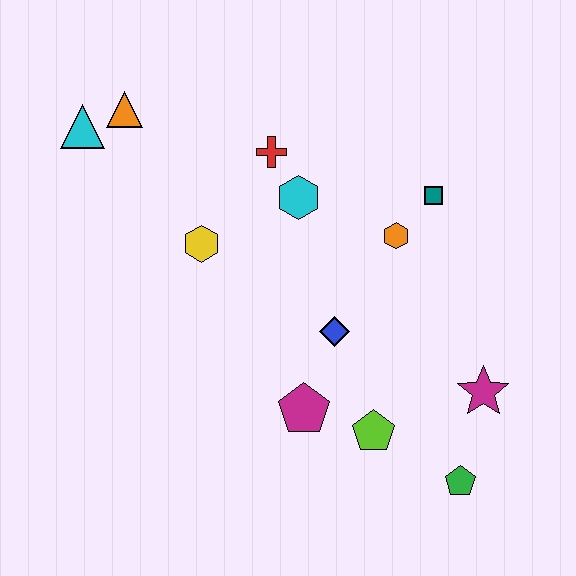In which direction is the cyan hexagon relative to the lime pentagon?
The cyan hexagon is above the lime pentagon.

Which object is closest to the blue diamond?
The magenta pentagon is closest to the blue diamond.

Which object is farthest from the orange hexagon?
The cyan triangle is farthest from the orange hexagon.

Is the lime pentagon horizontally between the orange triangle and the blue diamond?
No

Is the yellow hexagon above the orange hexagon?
No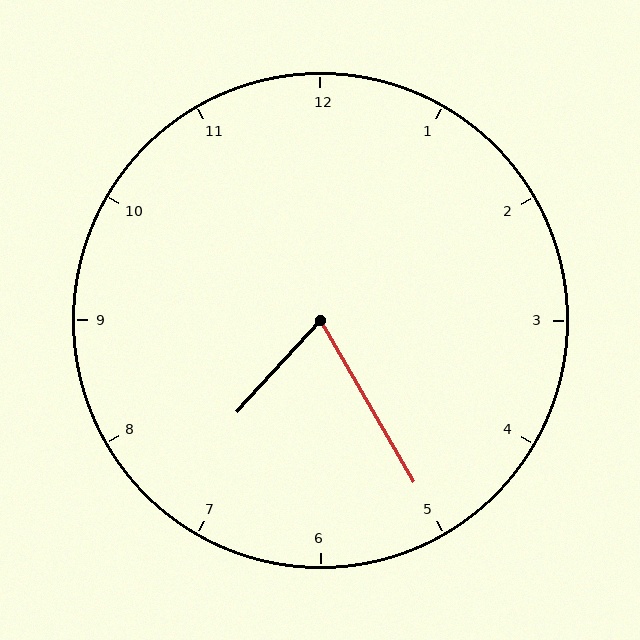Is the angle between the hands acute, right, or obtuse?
It is acute.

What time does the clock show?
7:25.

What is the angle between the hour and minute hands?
Approximately 72 degrees.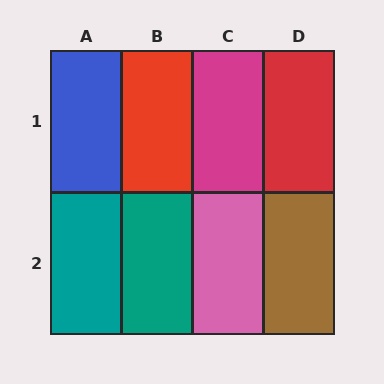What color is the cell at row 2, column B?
Teal.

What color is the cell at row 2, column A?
Teal.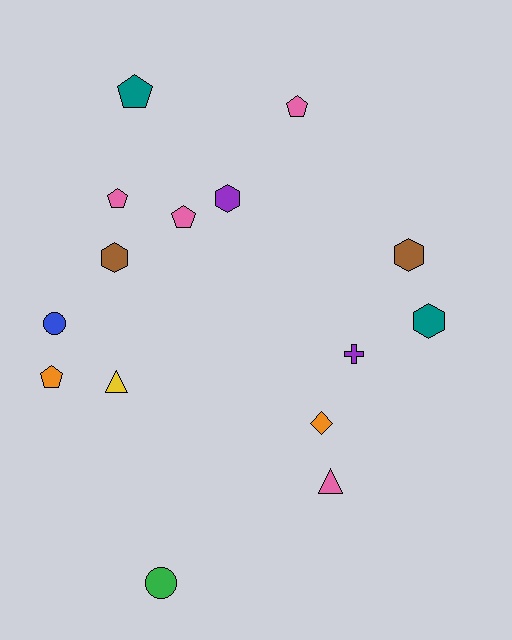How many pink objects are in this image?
There are 4 pink objects.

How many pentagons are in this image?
There are 5 pentagons.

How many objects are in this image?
There are 15 objects.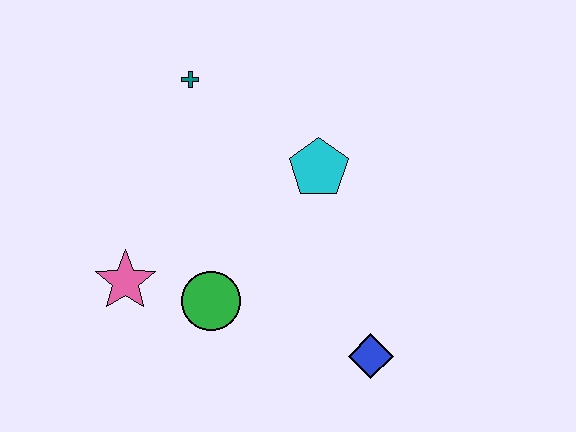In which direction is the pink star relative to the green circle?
The pink star is to the left of the green circle.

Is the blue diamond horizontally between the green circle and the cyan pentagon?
No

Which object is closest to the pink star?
The green circle is closest to the pink star.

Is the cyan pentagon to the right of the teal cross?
Yes